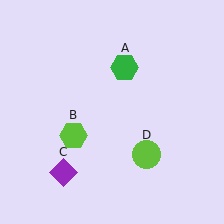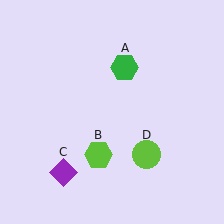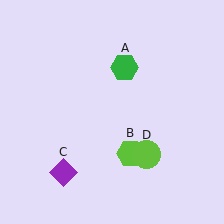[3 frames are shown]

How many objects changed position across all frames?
1 object changed position: lime hexagon (object B).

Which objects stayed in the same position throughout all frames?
Green hexagon (object A) and purple diamond (object C) and lime circle (object D) remained stationary.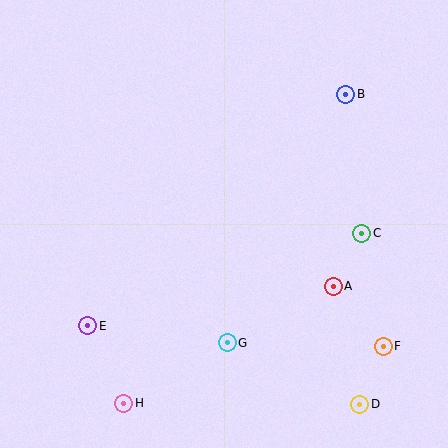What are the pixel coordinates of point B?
Point B is at (346, 94).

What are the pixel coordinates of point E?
Point E is at (88, 326).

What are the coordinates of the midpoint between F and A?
The midpoint between F and A is at (358, 316).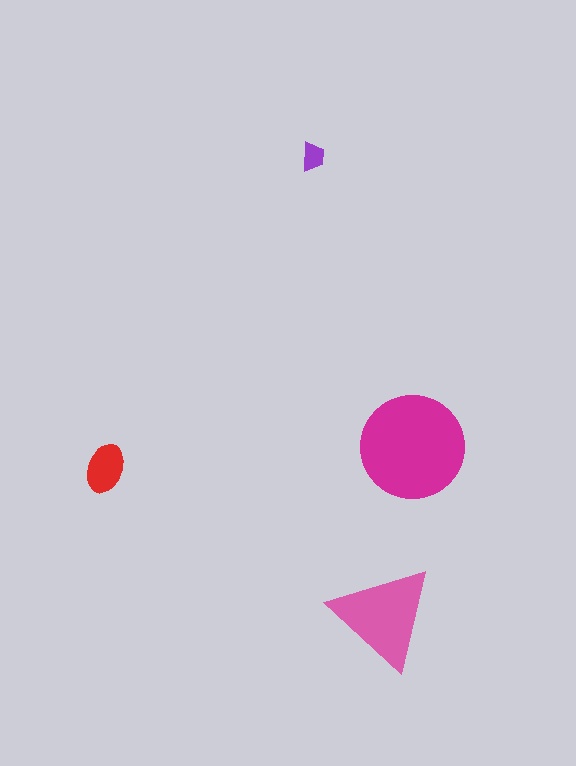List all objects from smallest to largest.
The purple trapezoid, the red ellipse, the pink triangle, the magenta circle.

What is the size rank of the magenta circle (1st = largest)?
1st.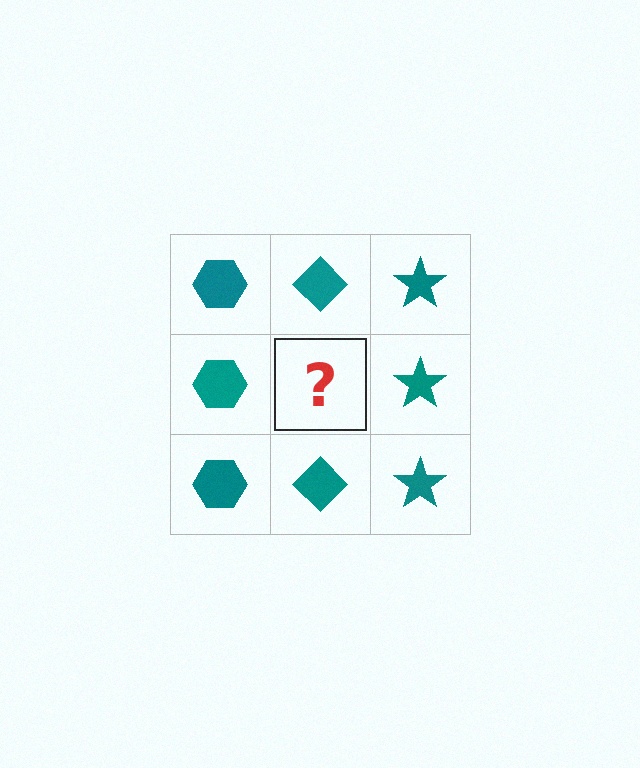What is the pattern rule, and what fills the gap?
The rule is that each column has a consistent shape. The gap should be filled with a teal diamond.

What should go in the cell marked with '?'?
The missing cell should contain a teal diamond.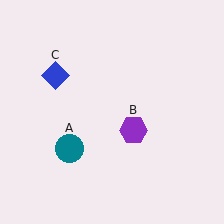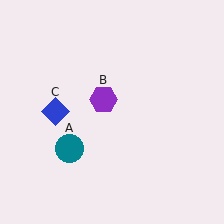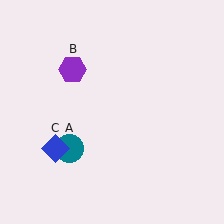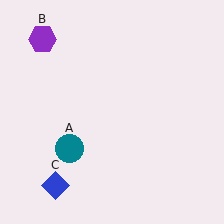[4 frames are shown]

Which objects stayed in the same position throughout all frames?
Teal circle (object A) remained stationary.